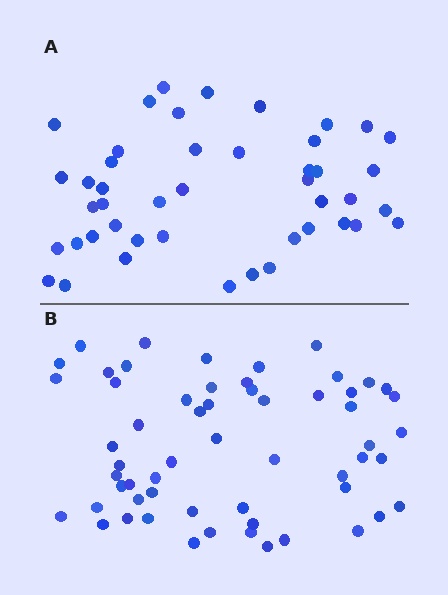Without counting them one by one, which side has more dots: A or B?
Region B (the bottom region) has more dots.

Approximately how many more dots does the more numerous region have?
Region B has approximately 15 more dots than region A.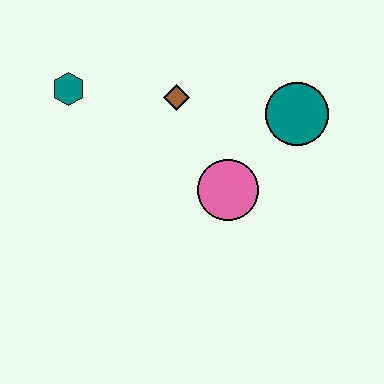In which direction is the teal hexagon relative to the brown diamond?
The teal hexagon is to the left of the brown diamond.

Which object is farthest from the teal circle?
The teal hexagon is farthest from the teal circle.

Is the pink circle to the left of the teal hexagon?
No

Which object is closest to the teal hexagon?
The brown diamond is closest to the teal hexagon.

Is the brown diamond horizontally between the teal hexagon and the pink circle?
Yes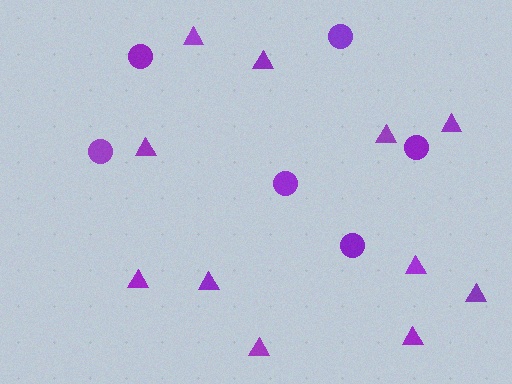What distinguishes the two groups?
There are 2 groups: one group of triangles (11) and one group of circles (6).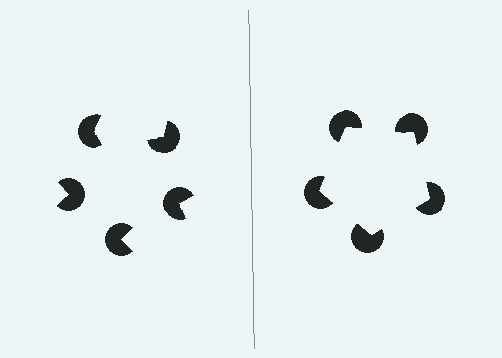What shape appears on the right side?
An illusory pentagon.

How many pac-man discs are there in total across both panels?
10 — 5 on each side.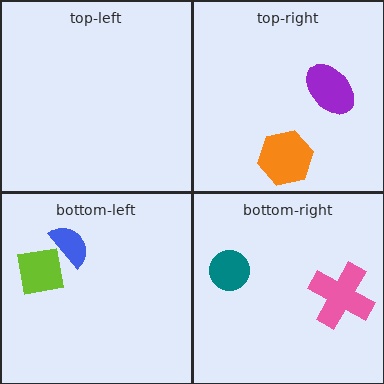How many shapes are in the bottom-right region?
2.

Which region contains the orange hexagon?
The top-right region.